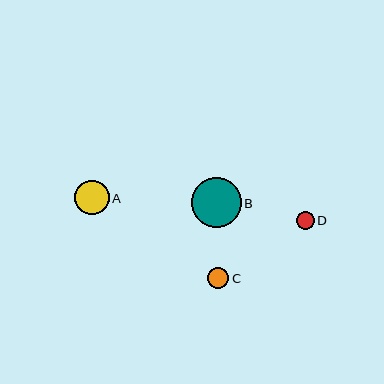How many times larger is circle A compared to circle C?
Circle A is approximately 1.6 times the size of circle C.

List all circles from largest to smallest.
From largest to smallest: B, A, C, D.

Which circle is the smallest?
Circle D is the smallest with a size of approximately 18 pixels.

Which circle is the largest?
Circle B is the largest with a size of approximately 50 pixels.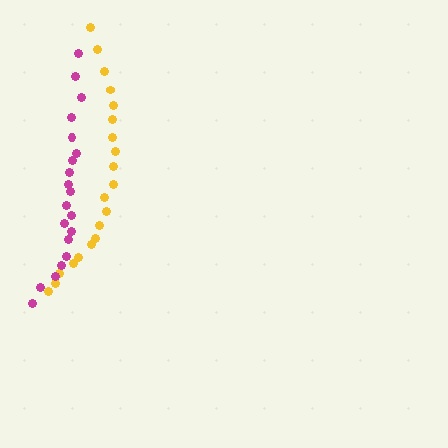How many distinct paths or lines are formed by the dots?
There are 2 distinct paths.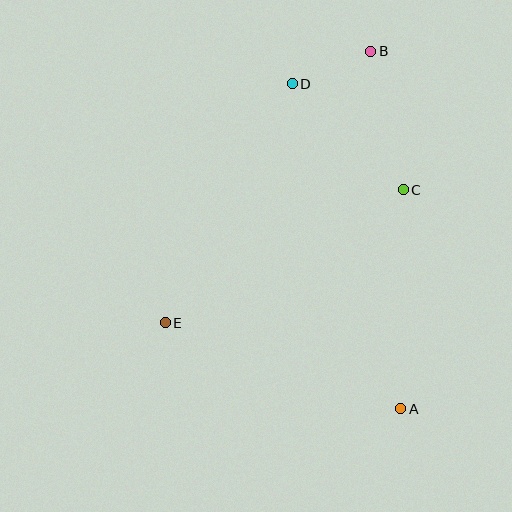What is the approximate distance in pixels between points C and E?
The distance between C and E is approximately 272 pixels.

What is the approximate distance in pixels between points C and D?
The distance between C and D is approximately 153 pixels.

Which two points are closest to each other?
Points B and D are closest to each other.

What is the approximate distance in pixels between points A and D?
The distance between A and D is approximately 343 pixels.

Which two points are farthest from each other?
Points A and B are farthest from each other.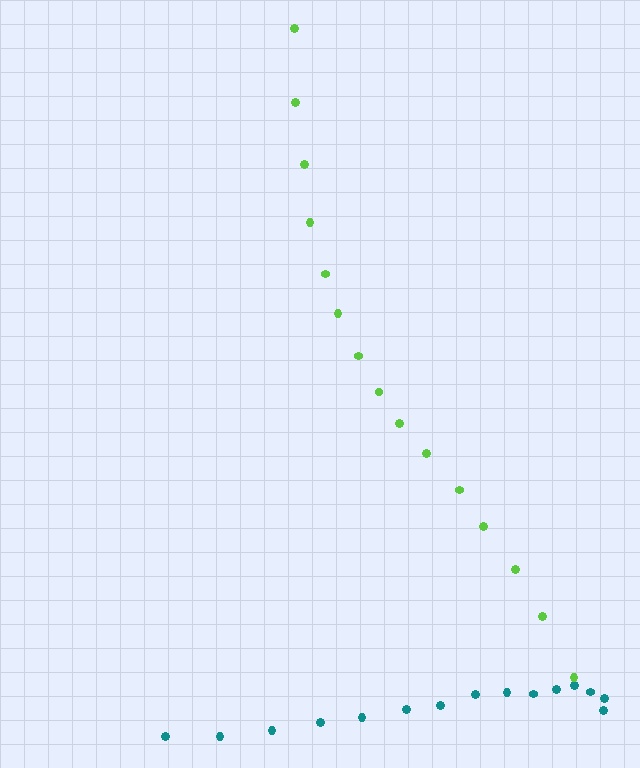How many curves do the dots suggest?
There are 2 distinct paths.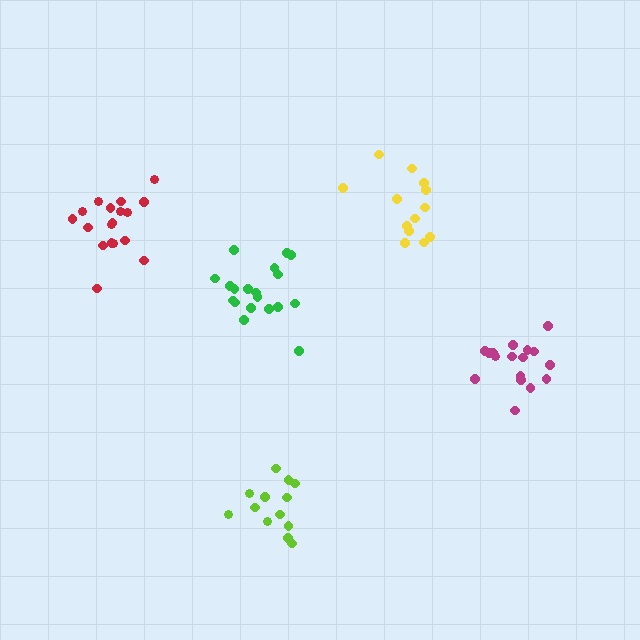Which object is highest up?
The yellow cluster is topmost.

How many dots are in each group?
Group 1: 19 dots, Group 2: 18 dots, Group 3: 18 dots, Group 4: 13 dots, Group 5: 13 dots (81 total).